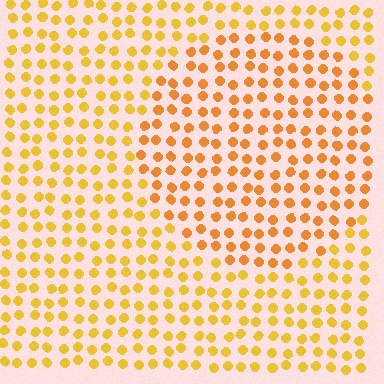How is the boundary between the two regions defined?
The boundary is defined purely by a slight shift in hue (about 19 degrees). Spacing, size, and orientation are identical on both sides.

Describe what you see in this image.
The image is filled with small yellow elements in a uniform arrangement. A circle-shaped region is visible where the elements are tinted to a slightly different hue, forming a subtle color boundary.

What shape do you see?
I see a circle.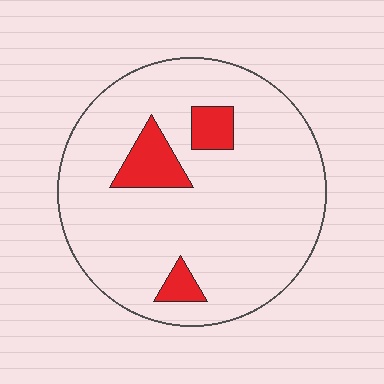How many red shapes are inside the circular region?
3.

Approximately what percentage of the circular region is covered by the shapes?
Approximately 10%.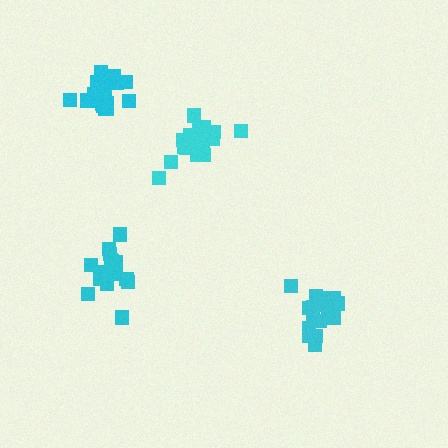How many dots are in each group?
Group 1: 16 dots, Group 2: 17 dots, Group 3: 16 dots, Group 4: 18 dots (67 total).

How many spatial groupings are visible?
There are 4 spatial groupings.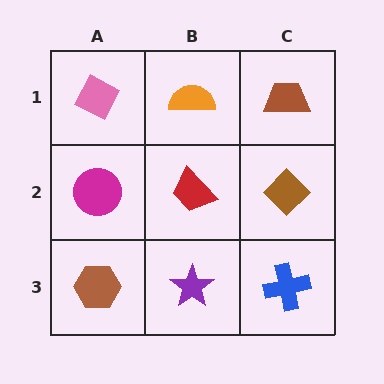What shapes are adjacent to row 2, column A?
A pink diamond (row 1, column A), a brown hexagon (row 3, column A), a red trapezoid (row 2, column B).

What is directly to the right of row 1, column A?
An orange semicircle.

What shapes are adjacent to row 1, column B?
A red trapezoid (row 2, column B), a pink diamond (row 1, column A), a brown trapezoid (row 1, column C).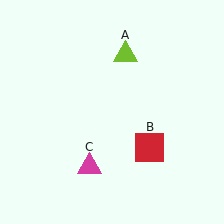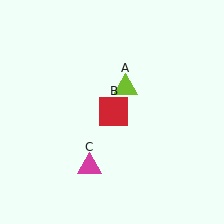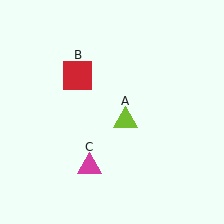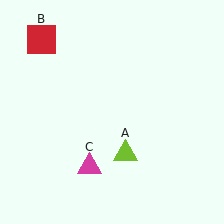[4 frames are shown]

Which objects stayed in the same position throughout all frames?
Magenta triangle (object C) remained stationary.